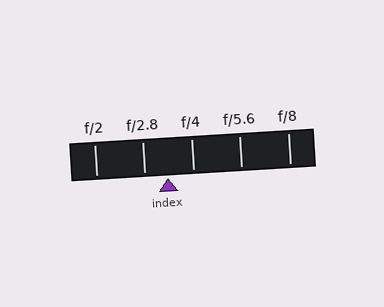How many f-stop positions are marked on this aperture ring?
There are 5 f-stop positions marked.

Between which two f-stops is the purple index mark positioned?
The index mark is between f/2.8 and f/4.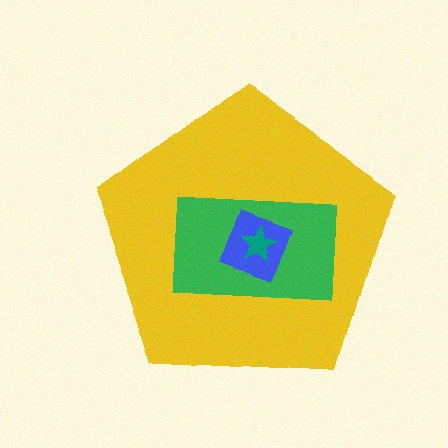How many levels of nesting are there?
4.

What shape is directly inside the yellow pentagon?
The green rectangle.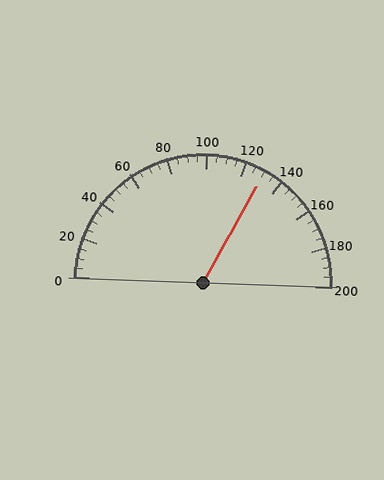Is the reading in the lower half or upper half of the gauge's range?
The reading is in the upper half of the range (0 to 200).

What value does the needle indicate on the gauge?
The needle indicates approximately 130.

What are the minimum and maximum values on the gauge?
The gauge ranges from 0 to 200.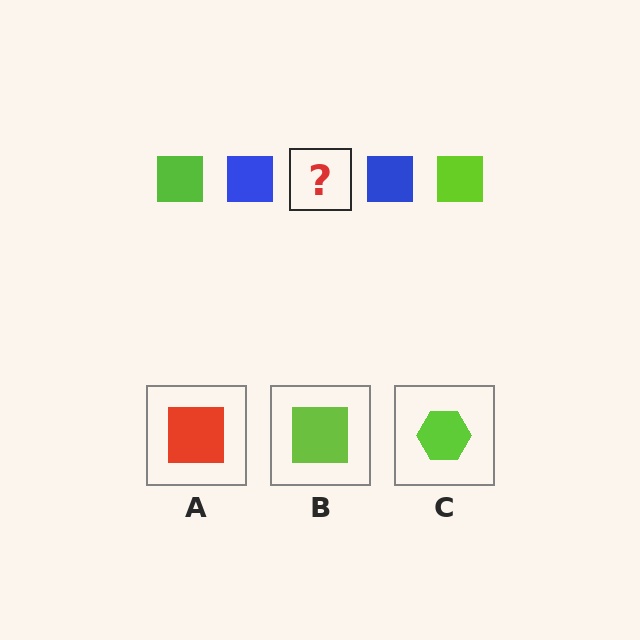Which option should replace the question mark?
Option B.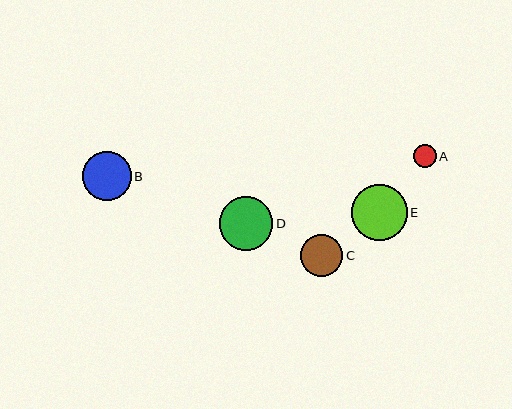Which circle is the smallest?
Circle A is the smallest with a size of approximately 23 pixels.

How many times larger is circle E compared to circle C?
Circle E is approximately 1.3 times the size of circle C.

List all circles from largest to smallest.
From largest to smallest: E, D, B, C, A.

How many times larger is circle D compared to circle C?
Circle D is approximately 1.3 times the size of circle C.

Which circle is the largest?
Circle E is the largest with a size of approximately 56 pixels.